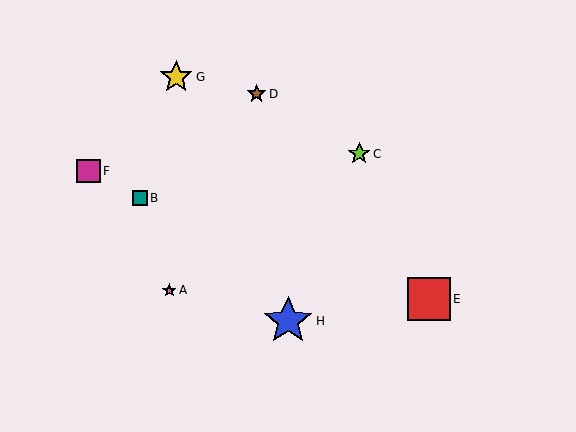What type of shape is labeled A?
Shape A is a pink star.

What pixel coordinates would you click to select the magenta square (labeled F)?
Click at (89, 171) to select the magenta square F.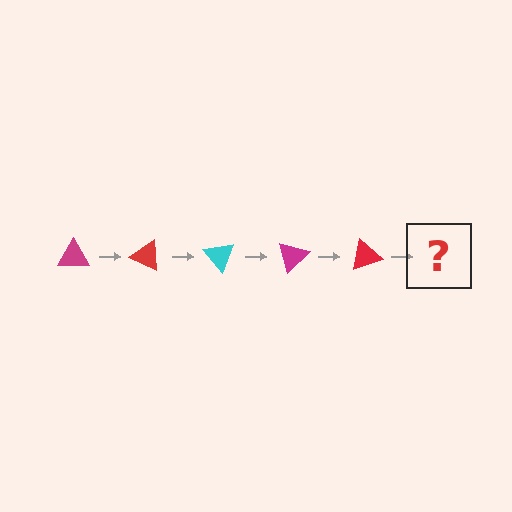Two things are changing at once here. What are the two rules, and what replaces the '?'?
The two rules are that it rotates 25 degrees each step and the color cycles through magenta, red, and cyan. The '?' should be a cyan triangle, rotated 125 degrees from the start.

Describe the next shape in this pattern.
It should be a cyan triangle, rotated 125 degrees from the start.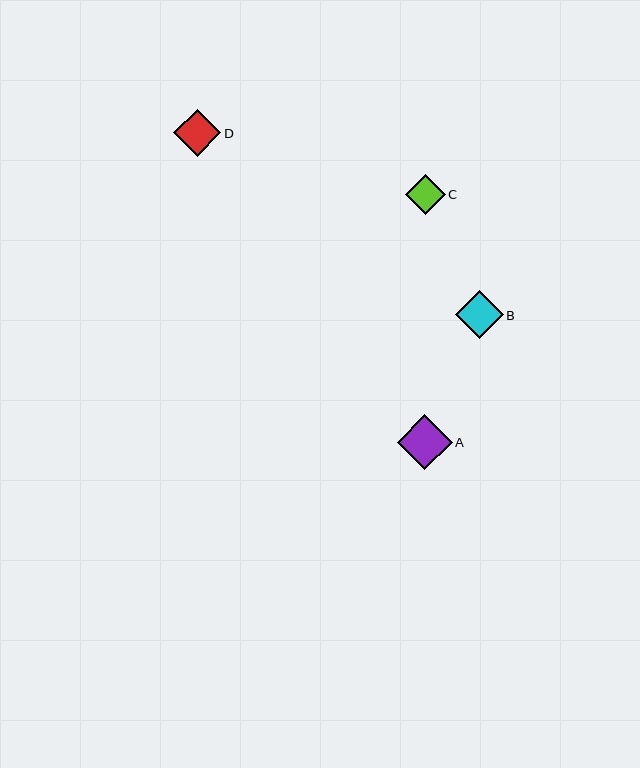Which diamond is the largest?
Diamond A is the largest with a size of approximately 54 pixels.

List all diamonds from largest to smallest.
From largest to smallest: A, B, D, C.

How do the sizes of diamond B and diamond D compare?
Diamond B and diamond D are approximately the same size.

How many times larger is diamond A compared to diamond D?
Diamond A is approximately 1.1 times the size of diamond D.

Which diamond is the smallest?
Diamond C is the smallest with a size of approximately 40 pixels.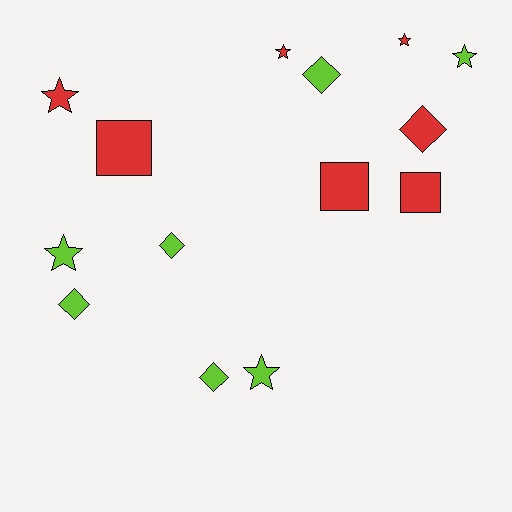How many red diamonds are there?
There is 1 red diamond.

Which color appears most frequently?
Lime, with 7 objects.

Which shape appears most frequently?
Star, with 6 objects.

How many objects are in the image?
There are 14 objects.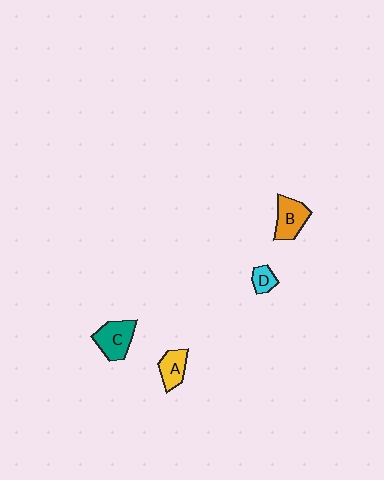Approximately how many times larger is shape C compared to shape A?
Approximately 1.4 times.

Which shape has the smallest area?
Shape D (cyan).